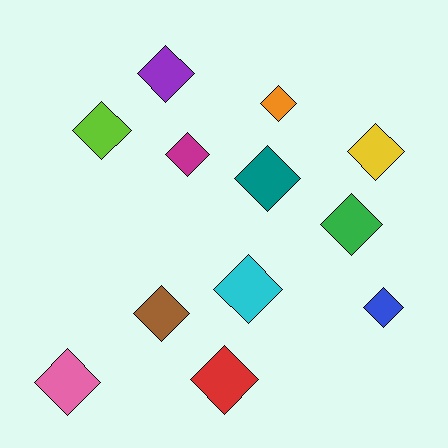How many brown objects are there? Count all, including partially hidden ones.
There is 1 brown object.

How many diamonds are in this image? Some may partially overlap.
There are 12 diamonds.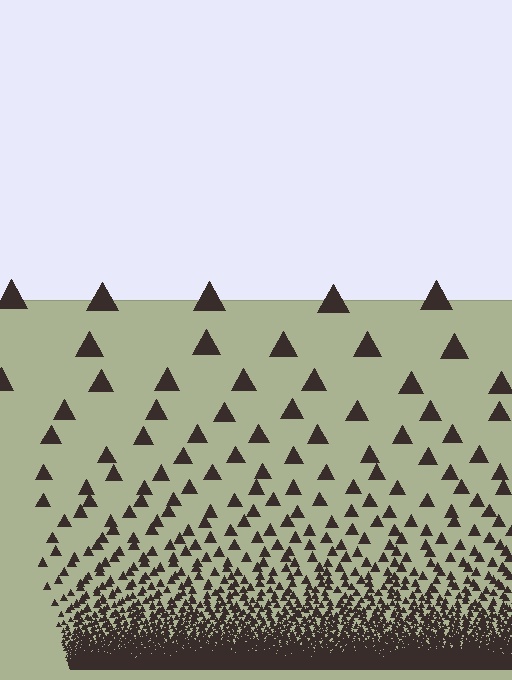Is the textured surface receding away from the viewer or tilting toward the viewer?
The surface appears to tilt toward the viewer. Texture elements get larger and sparser toward the top.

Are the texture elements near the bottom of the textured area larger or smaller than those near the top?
Smaller. The gradient is inverted — elements near the bottom are smaller and denser.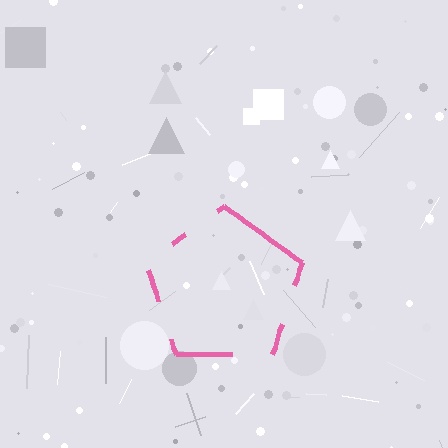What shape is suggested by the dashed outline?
The dashed outline suggests a pentagon.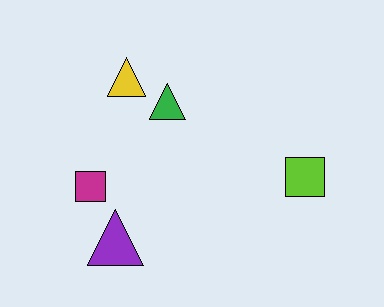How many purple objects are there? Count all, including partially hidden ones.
There is 1 purple object.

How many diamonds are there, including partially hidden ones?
There are no diamonds.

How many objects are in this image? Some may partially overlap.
There are 5 objects.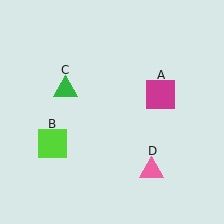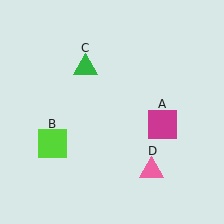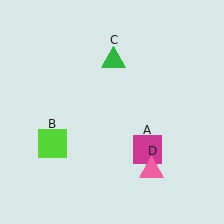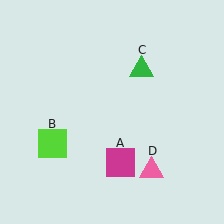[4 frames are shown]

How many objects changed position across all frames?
2 objects changed position: magenta square (object A), green triangle (object C).